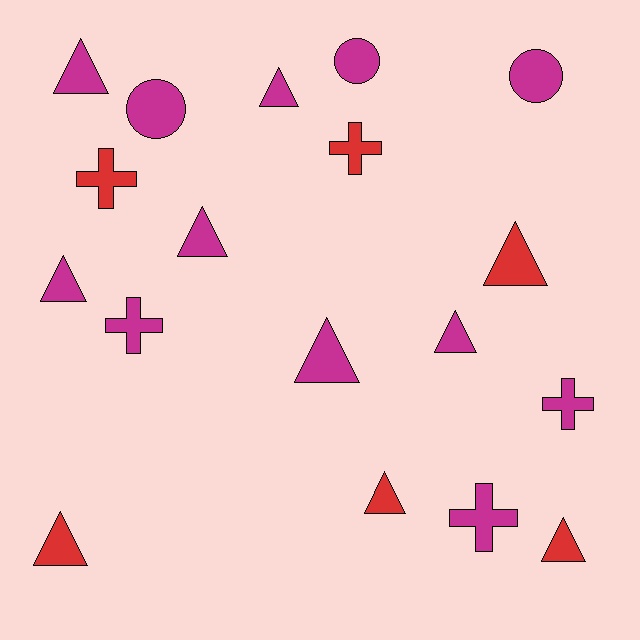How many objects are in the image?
There are 18 objects.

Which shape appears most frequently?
Triangle, with 10 objects.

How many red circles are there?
There are no red circles.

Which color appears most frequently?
Magenta, with 12 objects.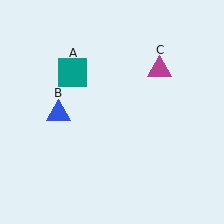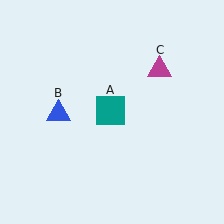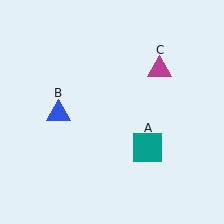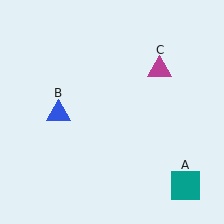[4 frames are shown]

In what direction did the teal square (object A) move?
The teal square (object A) moved down and to the right.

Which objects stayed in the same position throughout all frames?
Blue triangle (object B) and magenta triangle (object C) remained stationary.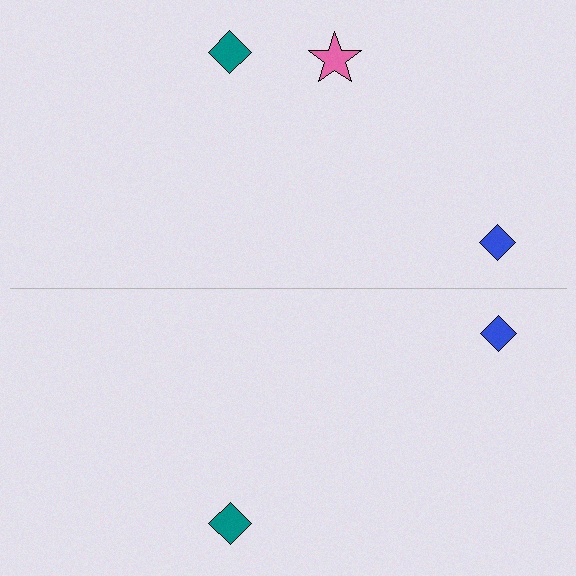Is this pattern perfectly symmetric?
No, the pattern is not perfectly symmetric. A pink star is missing from the bottom side.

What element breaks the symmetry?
A pink star is missing from the bottom side.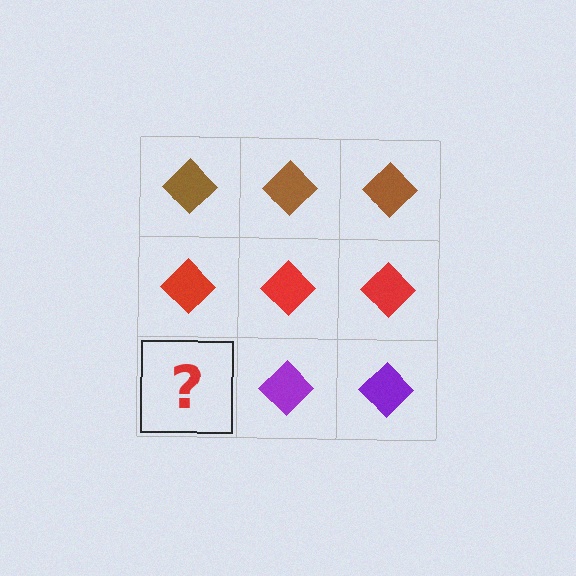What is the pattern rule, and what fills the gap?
The rule is that each row has a consistent color. The gap should be filled with a purple diamond.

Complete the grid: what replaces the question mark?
The question mark should be replaced with a purple diamond.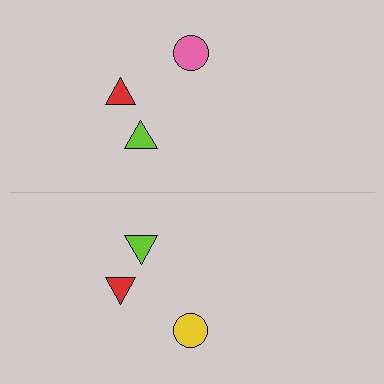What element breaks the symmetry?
The yellow circle on the bottom side breaks the symmetry — its mirror counterpart is pink.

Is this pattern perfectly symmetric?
No, the pattern is not perfectly symmetric. The yellow circle on the bottom side breaks the symmetry — its mirror counterpart is pink.